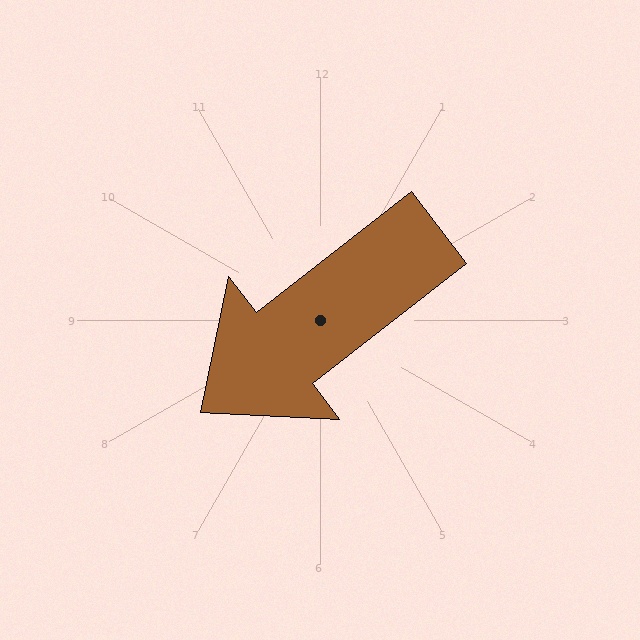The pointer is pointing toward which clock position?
Roughly 8 o'clock.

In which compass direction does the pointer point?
Southwest.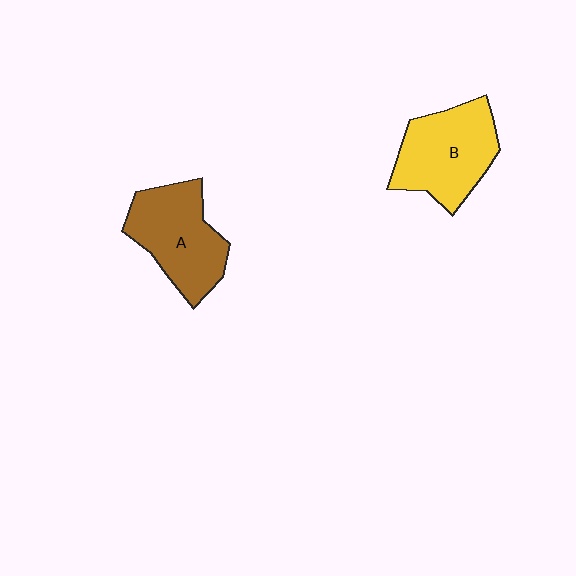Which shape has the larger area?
Shape B (yellow).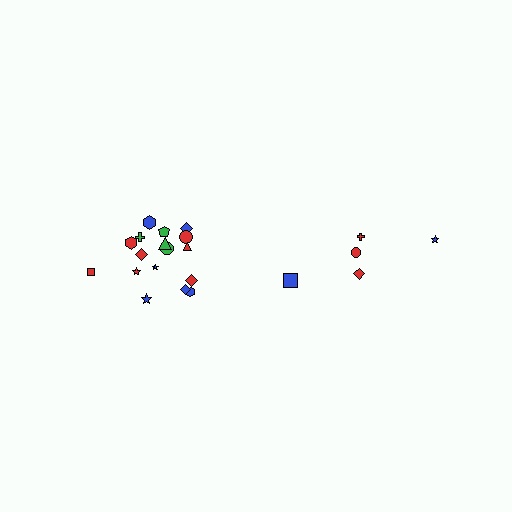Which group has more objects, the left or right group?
The left group.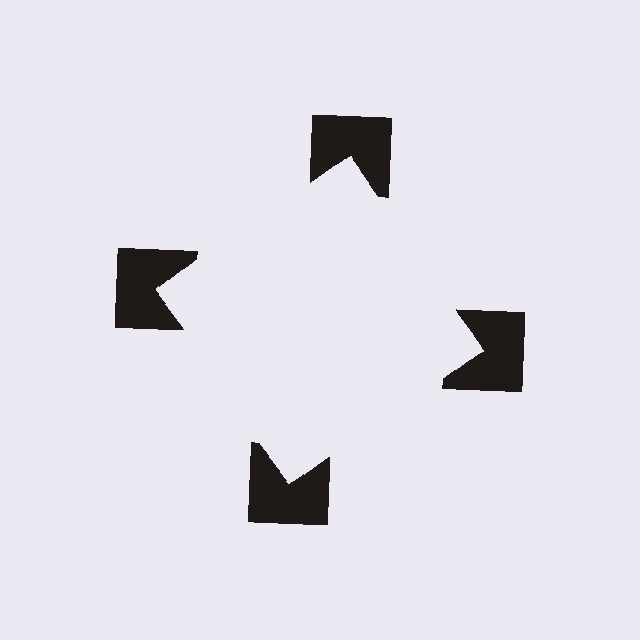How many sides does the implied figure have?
4 sides.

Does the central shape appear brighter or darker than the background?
It typically appears slightly brighter than the background, even though no actual brightness change is drawn.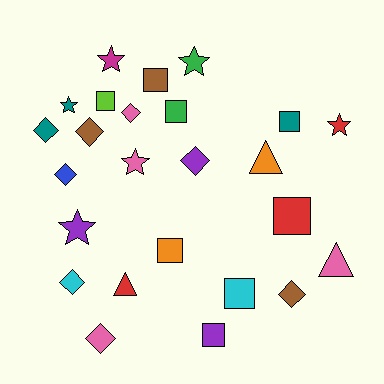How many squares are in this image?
There are 8 squares.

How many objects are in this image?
There are 25 objects.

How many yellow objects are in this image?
There are no yellow objects.